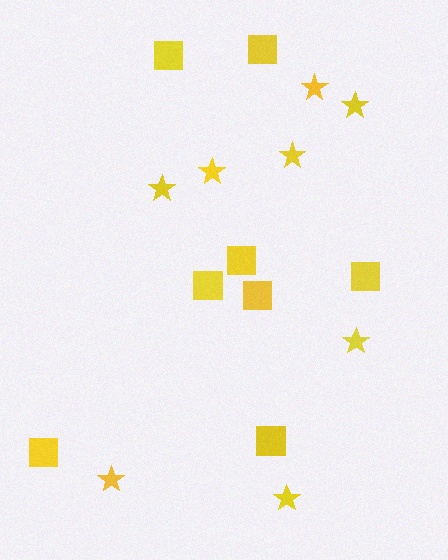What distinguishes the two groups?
There are 2 groups: one group of stars (8) and one group of squares (8).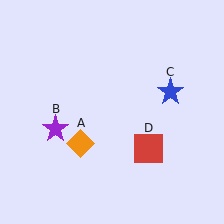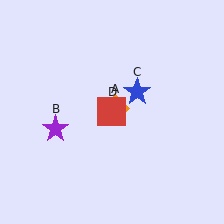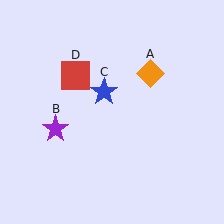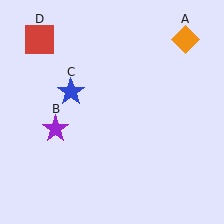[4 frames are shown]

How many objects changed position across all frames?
3 objects changed position: orange diamond (object A), blue star (object C), red square (object D).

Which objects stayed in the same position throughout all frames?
Purple star (object B) remained stationary.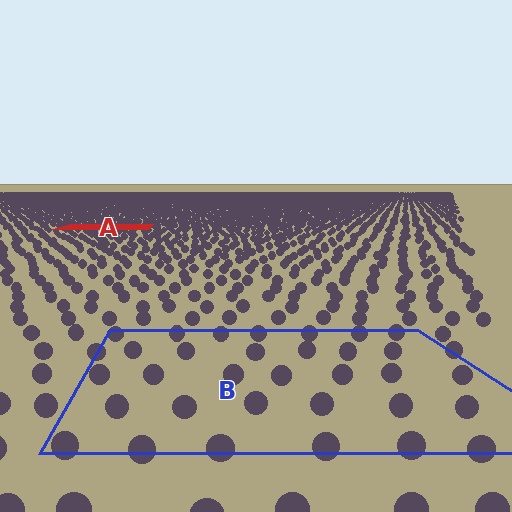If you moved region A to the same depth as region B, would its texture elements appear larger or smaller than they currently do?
They would appear larger. At a closer depth, the same texture elements are projected at a bigger on-screen size.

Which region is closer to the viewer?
Region B is closer. The texture elements there are larger and more spread out.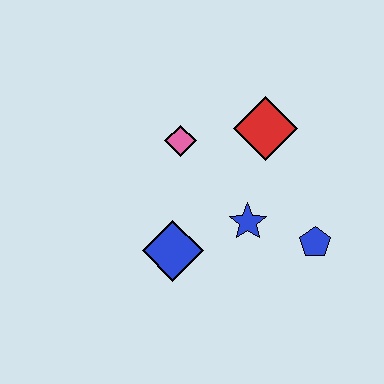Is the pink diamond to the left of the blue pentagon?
Yes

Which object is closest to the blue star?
The blue pentagon is closest to the blue star.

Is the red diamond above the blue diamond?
Yes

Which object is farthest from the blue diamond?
The red diamond is farthest from the blue diamond.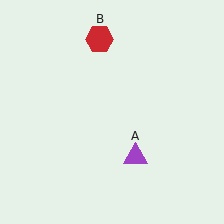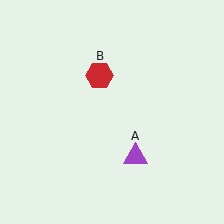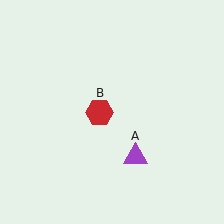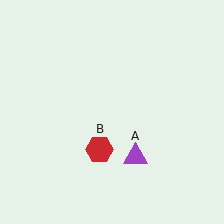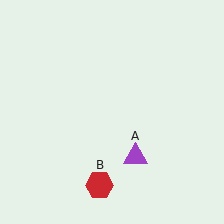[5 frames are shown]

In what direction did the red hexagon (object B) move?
The red hexagon (object B) moved down.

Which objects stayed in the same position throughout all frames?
Purple triangle (object A) remained stationary.